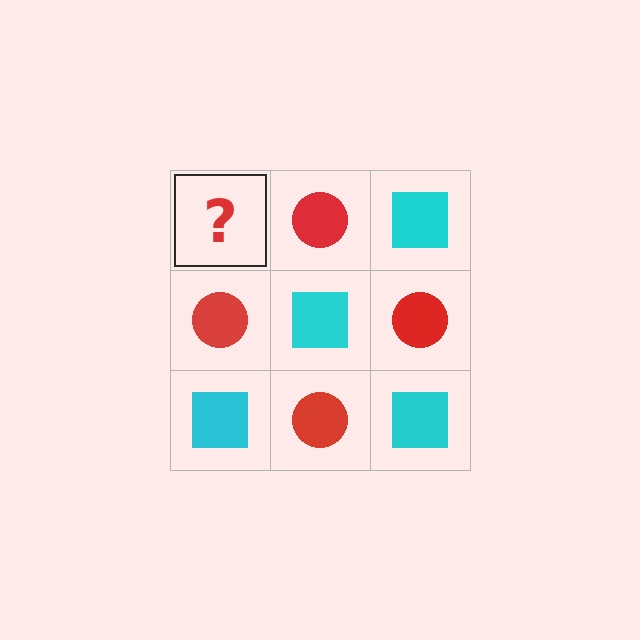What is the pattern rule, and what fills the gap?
The rule is that it alternates cyan square and red circle in a checkerboard pattern. The gap should be filled with a cyan square.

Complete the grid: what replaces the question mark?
The question mark should be replaced with a cyan square.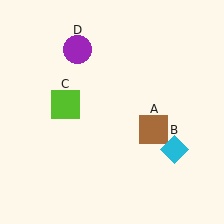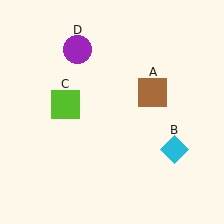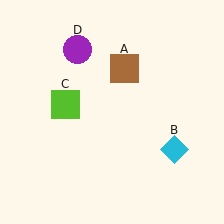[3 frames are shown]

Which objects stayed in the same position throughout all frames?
Cyan diamond (object B) and lime square (object C) and purple circle (object D) remained stationary.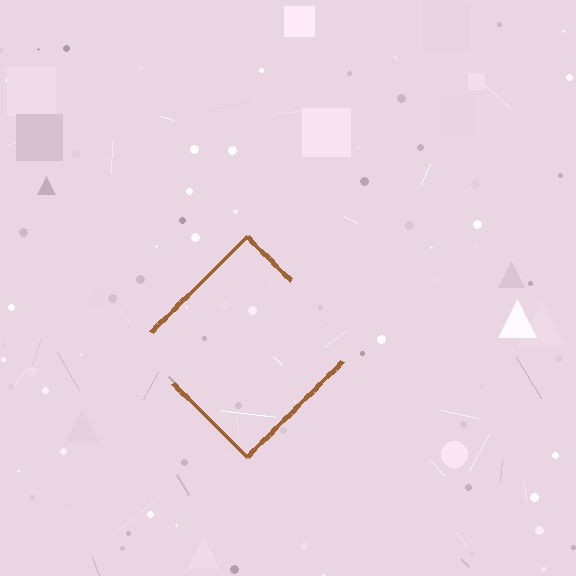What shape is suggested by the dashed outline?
The dashed outline suggests a diamond.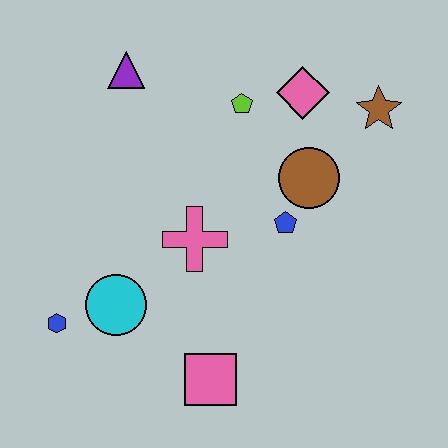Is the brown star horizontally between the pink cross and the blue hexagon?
No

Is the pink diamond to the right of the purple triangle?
Yes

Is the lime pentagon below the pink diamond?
Yes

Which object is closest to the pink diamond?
The lime pentagon is closest to the pink diamond.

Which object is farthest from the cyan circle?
The brown star is farthest from the cyan circle.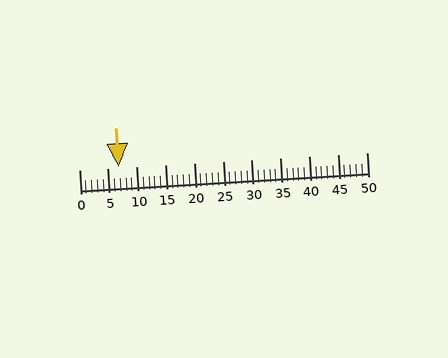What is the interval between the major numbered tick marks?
The major tick marks are spaced 5 units apart.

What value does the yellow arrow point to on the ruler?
The yellow arrow points to approximately 7.